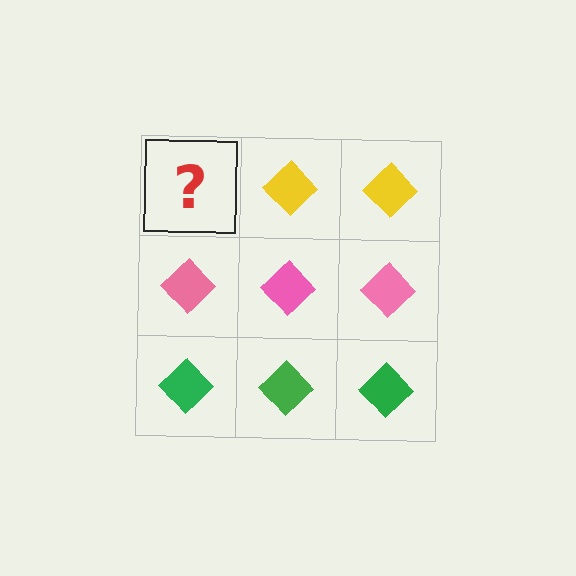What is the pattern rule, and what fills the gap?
The rule is that each row has a consistent color. The gap should be filled with a yellow diamond.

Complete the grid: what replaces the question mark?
The question mark should be replaced with a yellow diamond.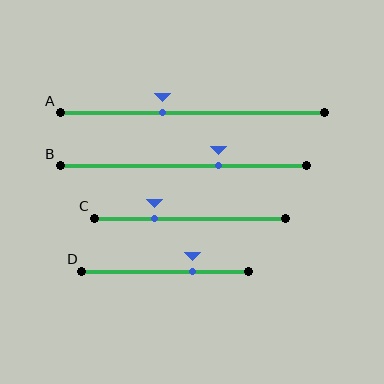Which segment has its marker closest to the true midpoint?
Segment A has its marker closest to the true midpoint.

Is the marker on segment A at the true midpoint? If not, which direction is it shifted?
No, the marker on segment A is shifted to the left by about 11% of the segment length.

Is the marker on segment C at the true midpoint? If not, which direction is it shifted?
No, the marker on segment C is shifted to the left by about 19% of the segment length.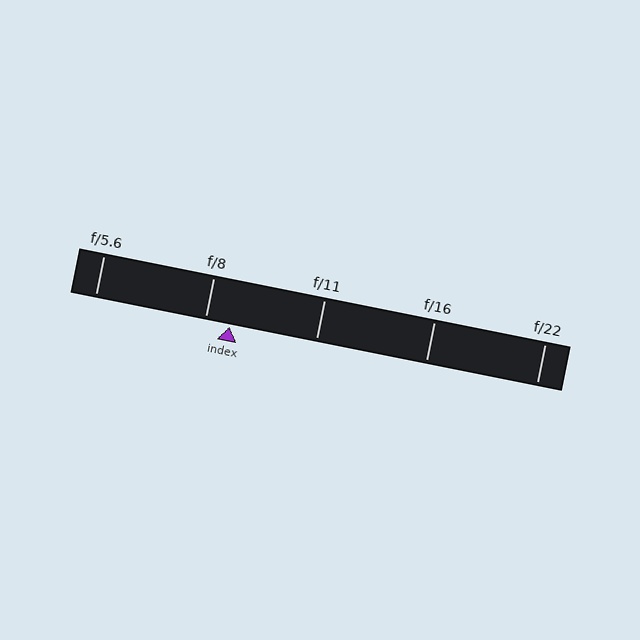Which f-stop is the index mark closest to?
The index mark is closest to f/8.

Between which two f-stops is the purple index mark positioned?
The index mark is between f/8 and f/11.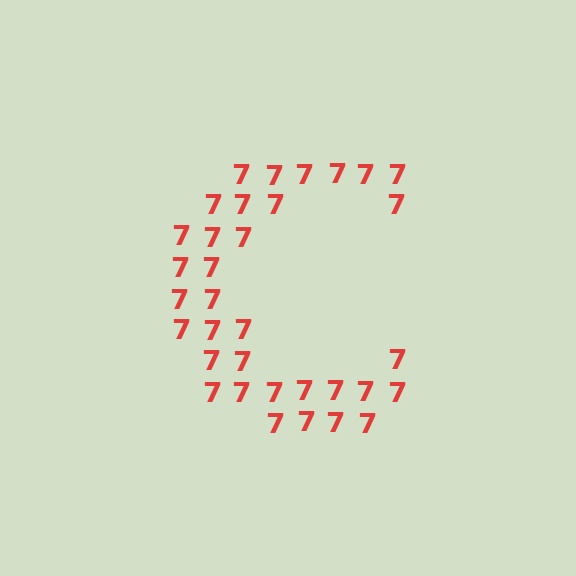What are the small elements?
The small elements are digit 7's.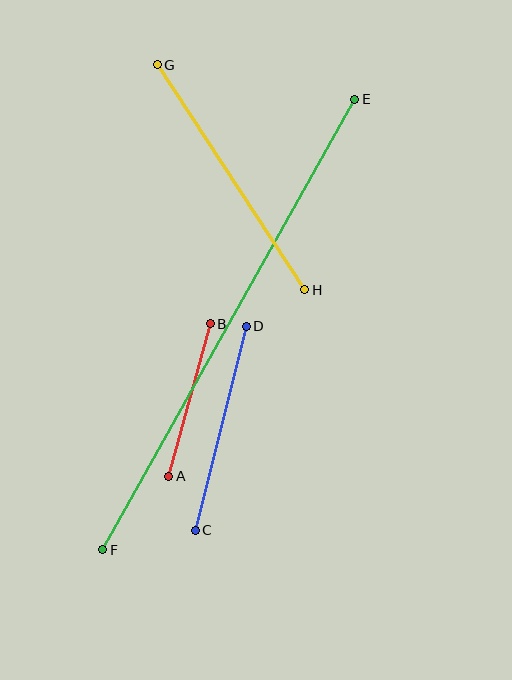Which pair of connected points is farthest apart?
Points E and F are farthest apart.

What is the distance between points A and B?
The distance is approximately 158 pixels.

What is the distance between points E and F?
The distance is approximately 516 pixels.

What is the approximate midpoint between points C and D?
The midpoint is at approximately (221, 428) pixels.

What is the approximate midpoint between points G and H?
The midpoint is at approximately (231, 177) pixels.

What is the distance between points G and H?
The distance is approximately 269 pixels.